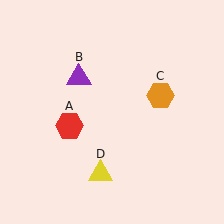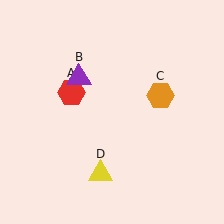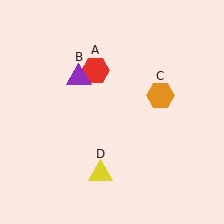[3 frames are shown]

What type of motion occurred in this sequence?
The red hexagon (object A) rotated clockwise around the center of the scene.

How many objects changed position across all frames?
1 object changed position: red hexagon (object A).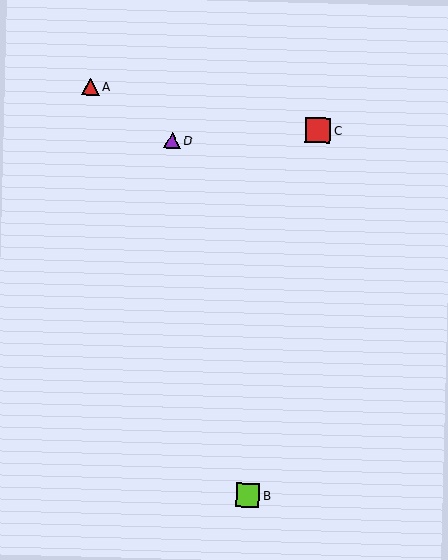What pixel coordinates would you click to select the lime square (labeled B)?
Click at (248, 495) to select the lime square B.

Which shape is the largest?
The red square (labeled C) is the largest.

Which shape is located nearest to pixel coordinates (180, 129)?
The purple triangle (labeled D) at (172, 140) is nearest to that location.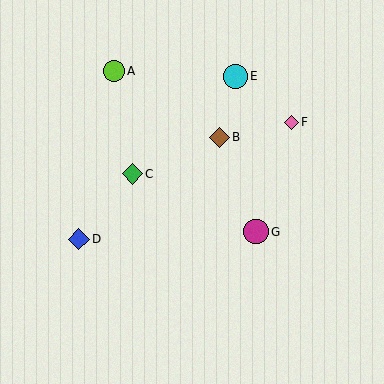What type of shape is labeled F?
Shape F is a pink diamond.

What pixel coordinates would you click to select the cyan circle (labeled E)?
Click at (235, 76) to select the cyan circle E.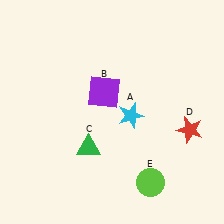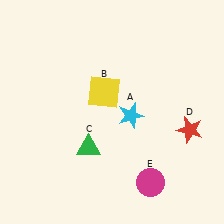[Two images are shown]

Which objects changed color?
B changed from purple to yellow. E changed from lime to magenta.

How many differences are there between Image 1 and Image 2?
There are 2 differences between the two images.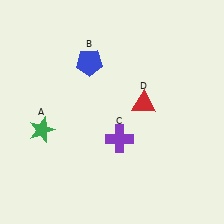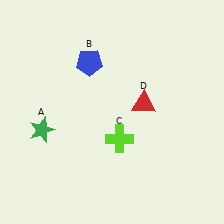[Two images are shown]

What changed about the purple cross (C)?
In Image 1, C is purple. In Image 2, it changed to lime.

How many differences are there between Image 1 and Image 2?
There is 1 difference between the two images.